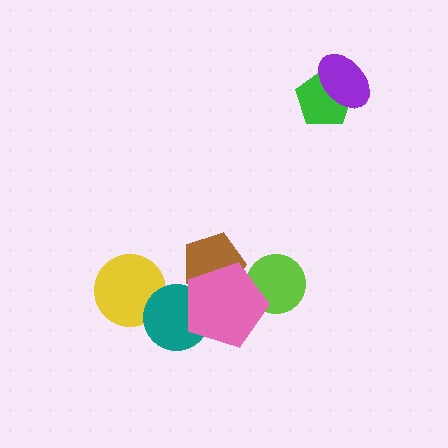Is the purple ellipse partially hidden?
No, no other shape covers it.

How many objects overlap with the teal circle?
2 objects overlap with the teal circle.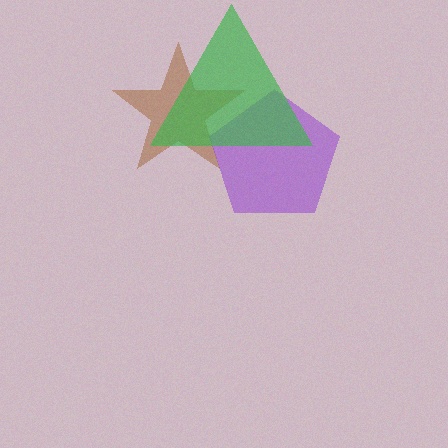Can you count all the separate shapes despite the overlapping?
Yes, there are 3 separate shapes.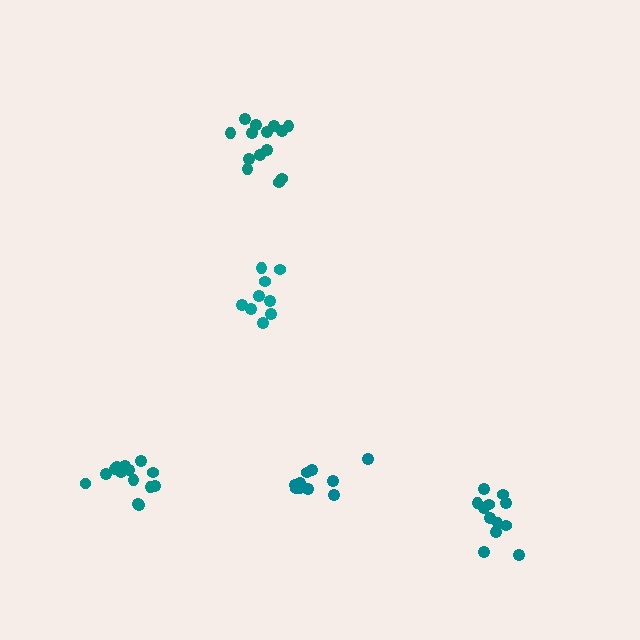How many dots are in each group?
Group 1: 14 dots, Group 2: 12 dots, Group 3: 14 dots, Group 4: 9 dots, Group 5: 10 dots (59 total).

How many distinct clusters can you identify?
There are 5 distinct clusters.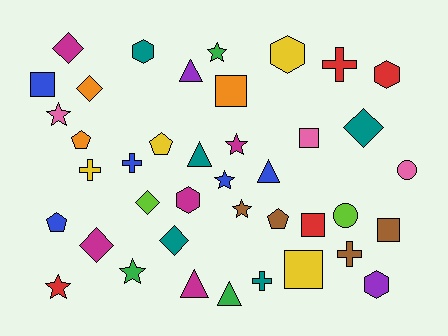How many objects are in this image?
There are 40 objects.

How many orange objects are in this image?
There are 3 orange objects.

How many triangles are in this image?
There are 5 triangles.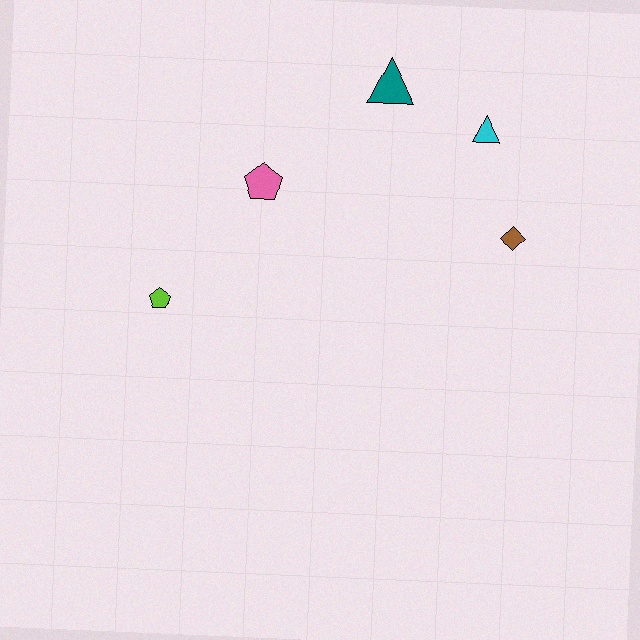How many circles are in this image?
There are no circles.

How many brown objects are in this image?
There is 1 brown object.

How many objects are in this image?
There are 5 objects.